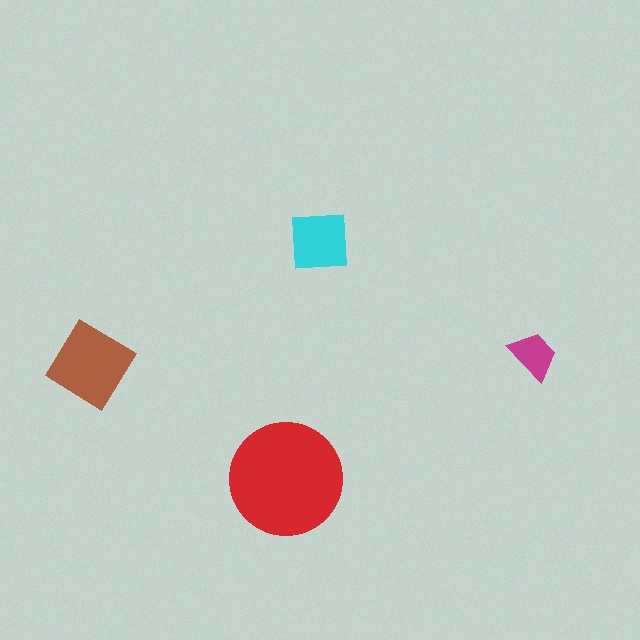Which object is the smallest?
The magenta trapezoid.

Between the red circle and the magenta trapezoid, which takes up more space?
The red circle.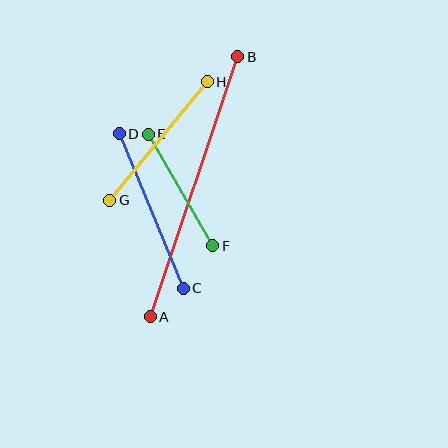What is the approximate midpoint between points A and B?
The midpoint is at approximately (194, 187) pixels.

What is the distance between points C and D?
The distance is approximately 167 pixels.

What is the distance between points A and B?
The distance is approximately 274 pixels.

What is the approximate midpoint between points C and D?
The midpoint is at approximately (151, 211) pixels.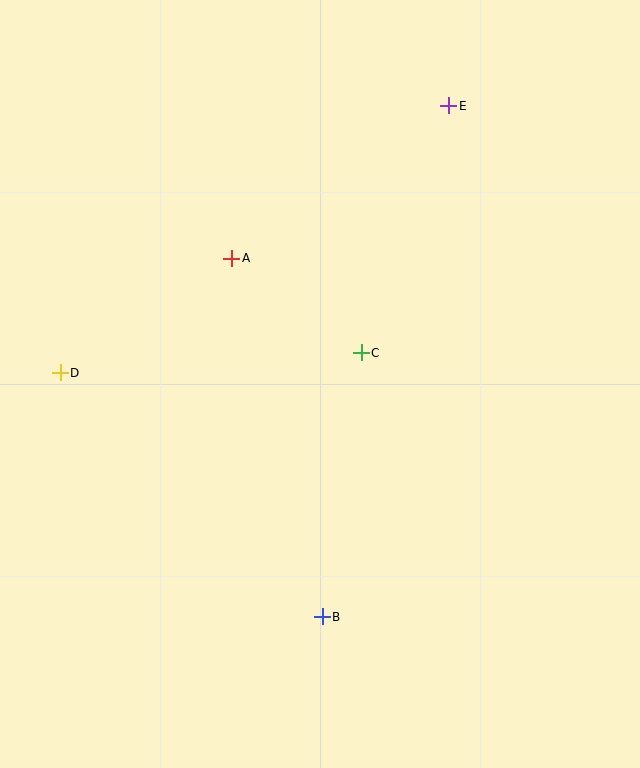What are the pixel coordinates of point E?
Point E is at (449, 106).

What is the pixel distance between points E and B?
The distance between E and B is 526 pixels.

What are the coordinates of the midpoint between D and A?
The midpoint between D and A is at (146, 315).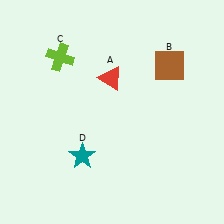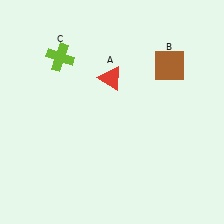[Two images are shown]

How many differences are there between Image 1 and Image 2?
There is 1 difference between the two images.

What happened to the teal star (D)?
The teal star (D) was removed in Image 2. It was in the bottom-left area of Image 1.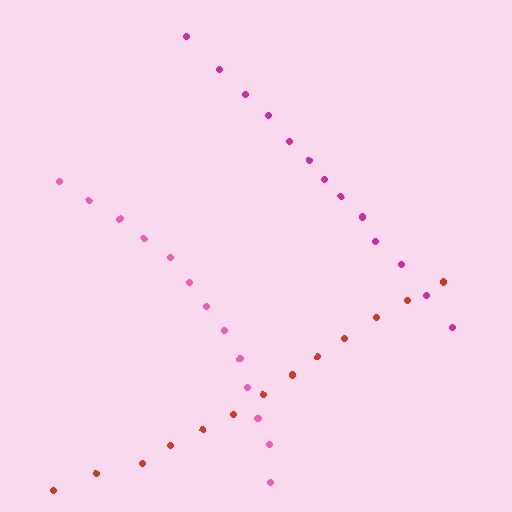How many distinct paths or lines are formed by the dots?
There are 3 distinct paths.